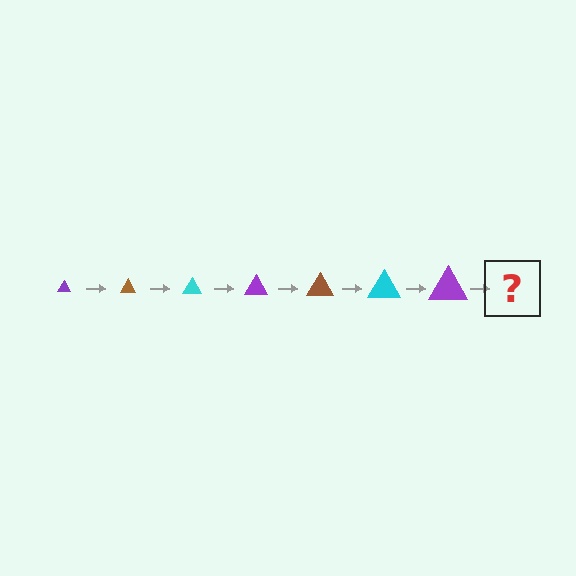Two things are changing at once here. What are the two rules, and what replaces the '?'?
The two rules are that the triangle grows larger each step and the color cycles through purple, brown, and cyan. The '?' should be a brown triangle, larger than the previous one.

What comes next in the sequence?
The next element should be a brown triangle, larger than the previous one.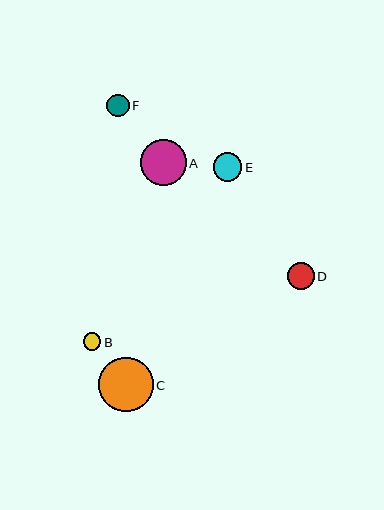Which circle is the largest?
Circle C is the largest with a size of approximately 54 pixels.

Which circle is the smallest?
Circle B is the smallest with a size of approximately 18 pixels.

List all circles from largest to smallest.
From largest to smallest: C, A, E, D, F, B.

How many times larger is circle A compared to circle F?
Circle A is approximately 2.1 times the size of circle F.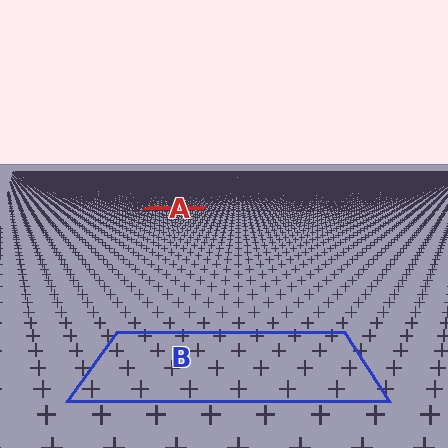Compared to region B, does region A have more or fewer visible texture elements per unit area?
Region A has more texture elements per unit area — they are packed more densely because it is farther away.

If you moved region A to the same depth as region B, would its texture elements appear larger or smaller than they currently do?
They would appear larger. At a closer depth, the same texture elements are projected at a bigger on-screen size.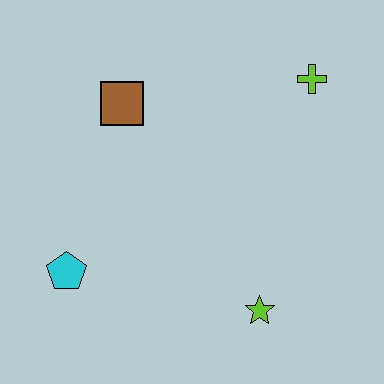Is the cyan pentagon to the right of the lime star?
No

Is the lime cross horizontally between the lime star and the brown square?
No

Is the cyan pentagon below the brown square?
Yes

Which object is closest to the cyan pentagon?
The brown square is closest to the cyan pentagon.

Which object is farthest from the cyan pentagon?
The lime cross is farthest from the cyan pentagon.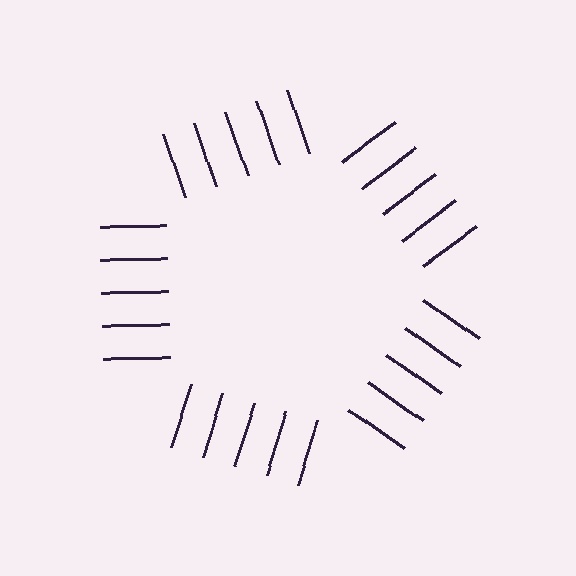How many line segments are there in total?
25 — 5 along each of the 5 edges.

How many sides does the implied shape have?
5 sides — the line-ends trace a pentagon.